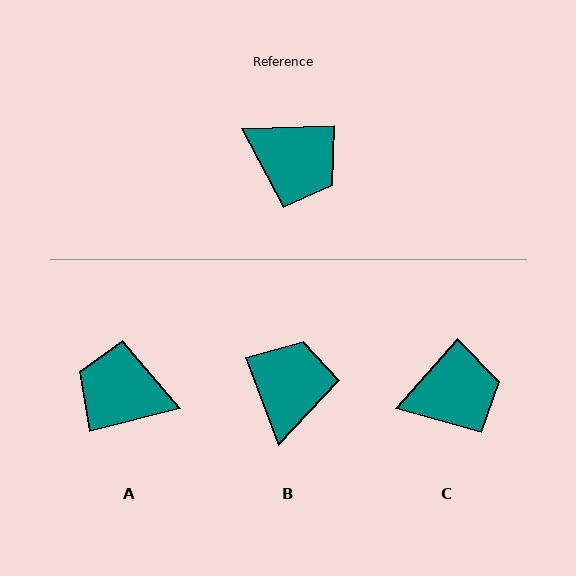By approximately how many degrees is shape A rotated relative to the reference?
Approximately 168 degrees clockwise.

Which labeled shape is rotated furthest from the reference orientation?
A, about 168 degrees away.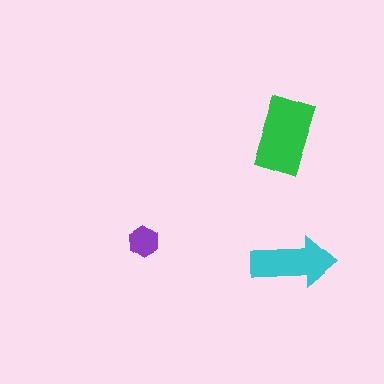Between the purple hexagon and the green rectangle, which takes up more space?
The green rectangle.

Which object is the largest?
The green rectangle.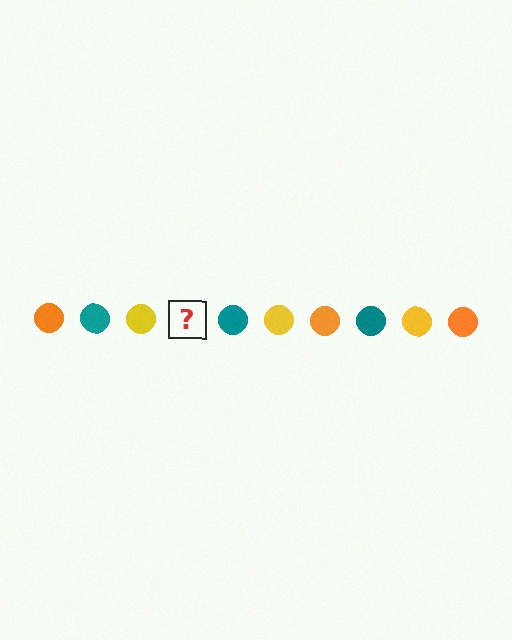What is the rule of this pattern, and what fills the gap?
The rule is that the pattern cycles through orange, teal, yellow circles. The gap should be filled with an orange circle.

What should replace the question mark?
The question mark should be replaced with an orange circle.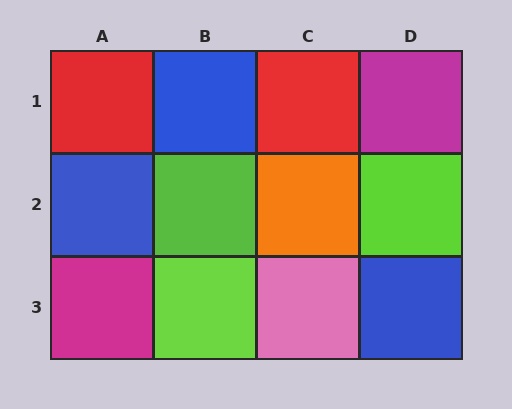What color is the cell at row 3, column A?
Magenta.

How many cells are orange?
1 cell is orange.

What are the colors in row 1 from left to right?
Red, blue, red, magenta.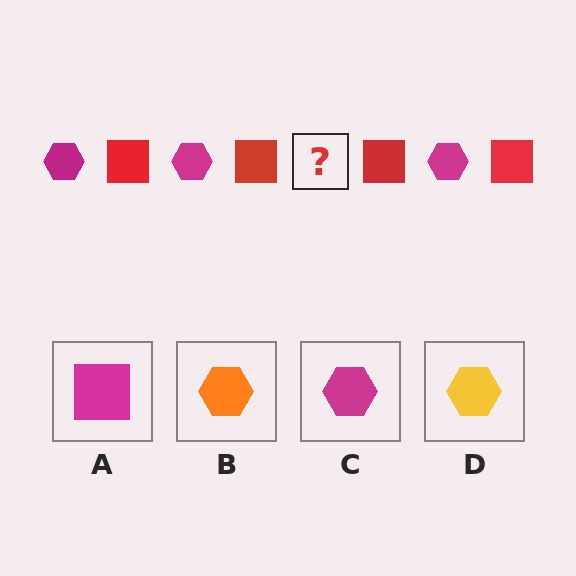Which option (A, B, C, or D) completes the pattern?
C.